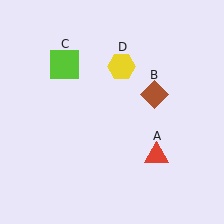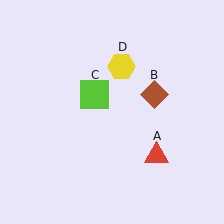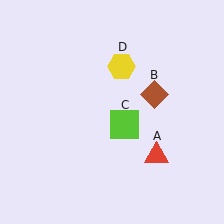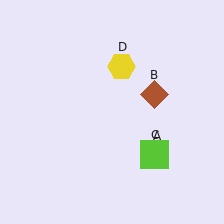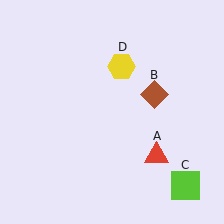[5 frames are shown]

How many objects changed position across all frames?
1 object changed position: lime square (object C).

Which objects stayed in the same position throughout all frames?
Red triangle (object A) and brown diamond (object B) and yellow hexagon (object D) remained stationary.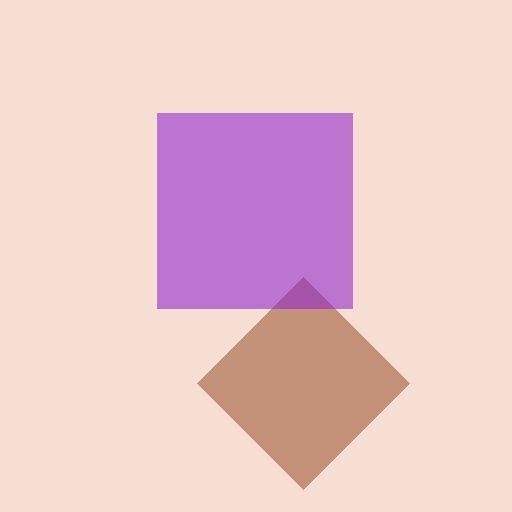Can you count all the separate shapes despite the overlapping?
Yes, there are 2 separate shapes.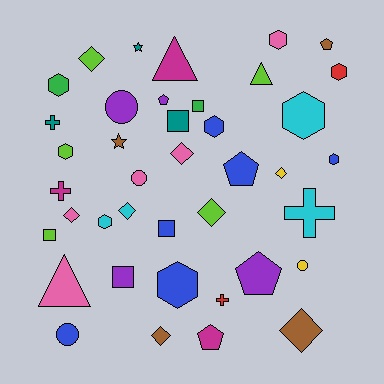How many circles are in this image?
There are 4 circles.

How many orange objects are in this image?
There are no orange objects.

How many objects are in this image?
There are 40 objects.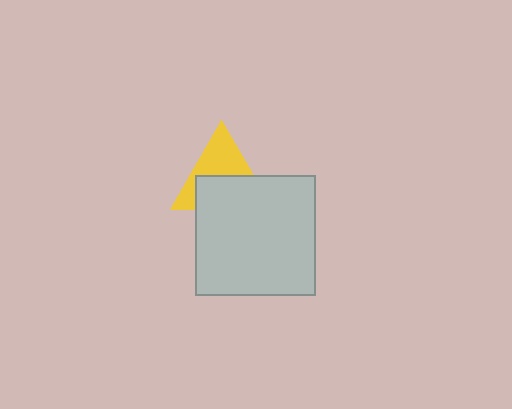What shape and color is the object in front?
The object in front is a light gray square.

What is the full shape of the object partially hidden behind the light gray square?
The partially hidden object is a yellow triangle.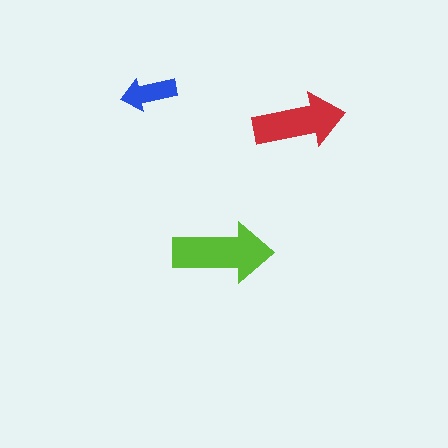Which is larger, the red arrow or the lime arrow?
The lime one.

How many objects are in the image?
There are 3 objects in the image.